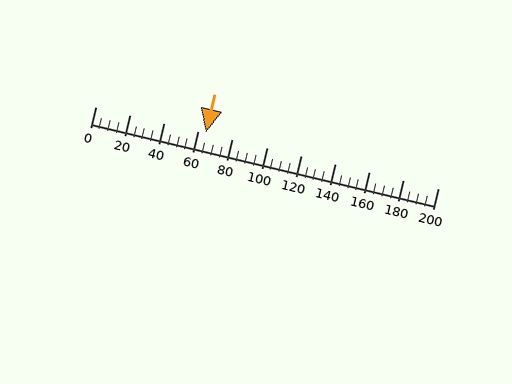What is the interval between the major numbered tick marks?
The major tick marks are spaced 20 units apart.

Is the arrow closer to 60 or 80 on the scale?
The arrow is closer to 60.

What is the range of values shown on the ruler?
The ruler shows values from 0 to 200.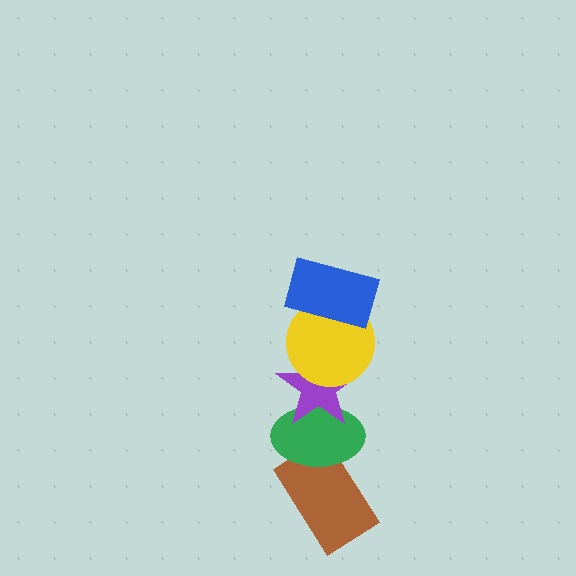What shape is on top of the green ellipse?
The purple star is on top of the green ellipse.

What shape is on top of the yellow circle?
The blue rectangle is on top of the yellow circle.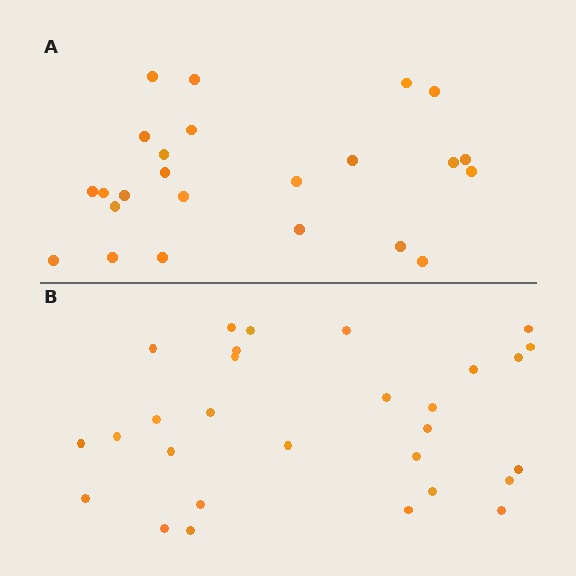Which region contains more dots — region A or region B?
Region B (the bottom region) has more dots.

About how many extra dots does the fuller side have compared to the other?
Region B has about 5 more dots than region A.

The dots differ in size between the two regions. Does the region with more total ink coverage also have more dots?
No. Region A has more total ink coverage because its dots are larger, but region B actually contains more individual dots. Total area can be misleading — the number of items is what matters here.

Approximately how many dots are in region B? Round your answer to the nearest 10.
About 30 dots. (The exact count is 29, which rounds to 30.)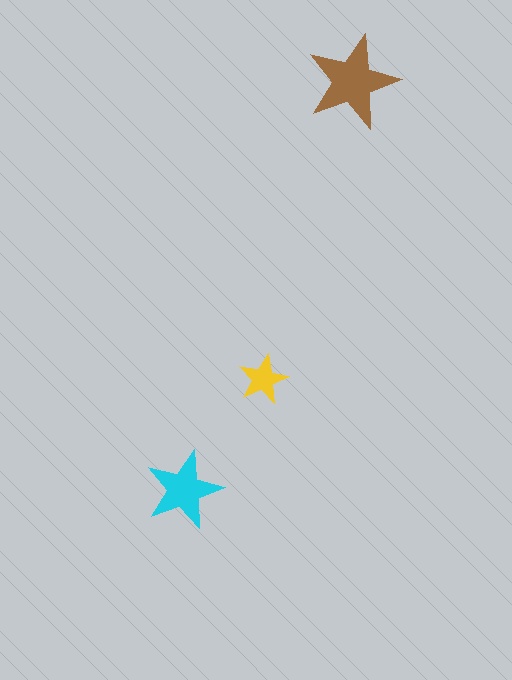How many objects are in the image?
There are 3 objects in the image.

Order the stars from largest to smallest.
the brown one, the cyan one, the yellow one.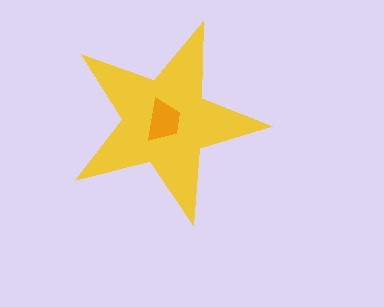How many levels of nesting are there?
2.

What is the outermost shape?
The yellow star.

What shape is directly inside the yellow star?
The orange trapezoid.